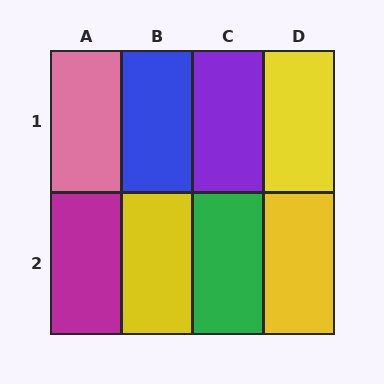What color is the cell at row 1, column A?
Pink.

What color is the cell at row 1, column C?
Purple.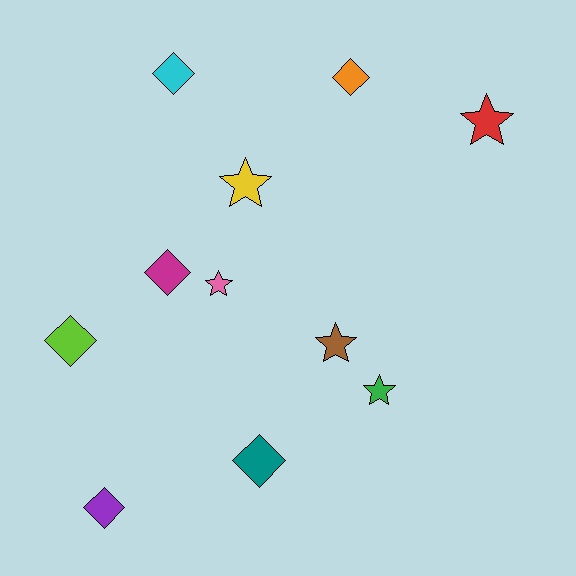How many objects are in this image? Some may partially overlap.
There are 11 objects.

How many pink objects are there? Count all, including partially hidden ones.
There is 1 pink object.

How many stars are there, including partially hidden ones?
There are 5 stars.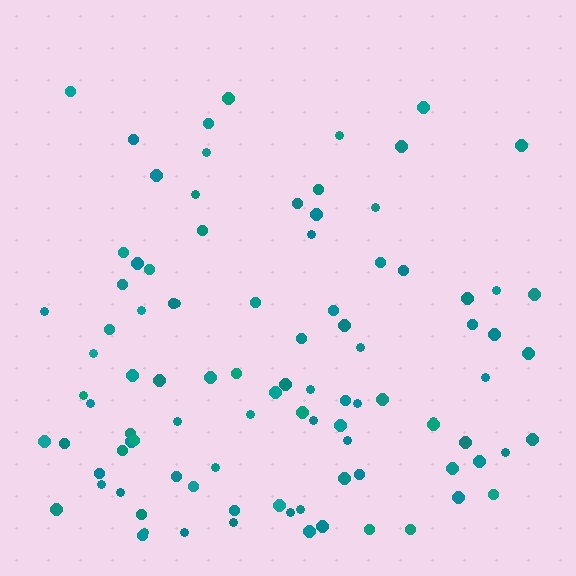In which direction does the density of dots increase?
From top to bottom, with the bottom side densest.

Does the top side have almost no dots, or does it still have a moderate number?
Still a moderate number, just noticeably fewer than the bottom.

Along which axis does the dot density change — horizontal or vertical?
Vertical.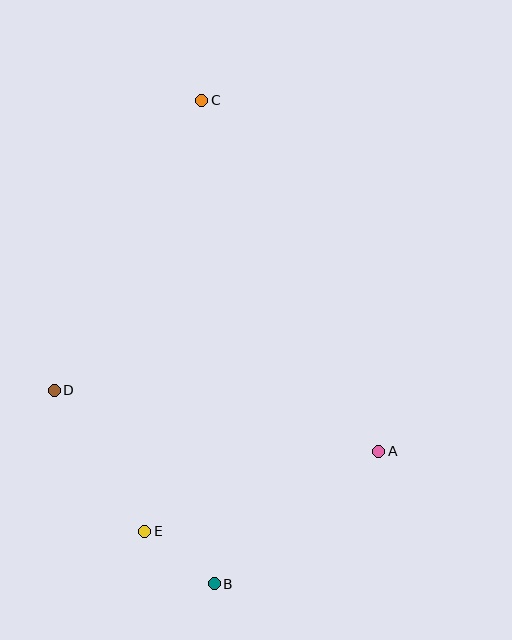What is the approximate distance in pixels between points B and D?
The distance between B and D is approximately 251 pixels.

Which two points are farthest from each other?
Points B and C are farthest from each other.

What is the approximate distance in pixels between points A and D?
The distance between A and D is approximately 331 pixels.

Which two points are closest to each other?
Points B and E are closest to each other.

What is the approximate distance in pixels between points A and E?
The distance between A and E is approximately 248 pixels.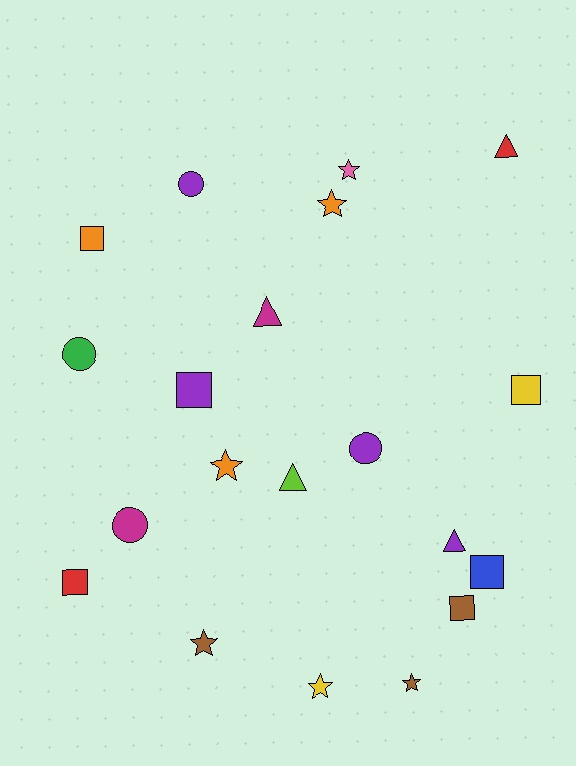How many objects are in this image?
There are 20 objects.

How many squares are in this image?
There are 6 squares.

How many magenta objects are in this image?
There are 2 magenta objects.